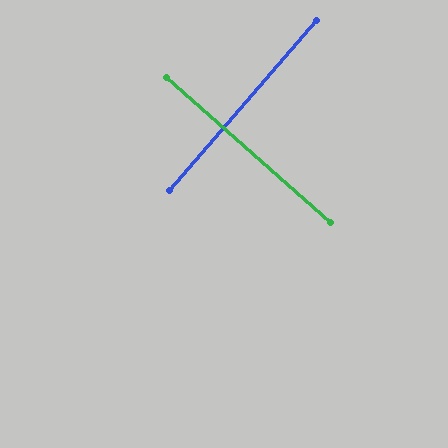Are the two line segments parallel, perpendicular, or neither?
Perpendicular — they meet at approximately 89°.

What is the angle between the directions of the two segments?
Approximately 89 degrees.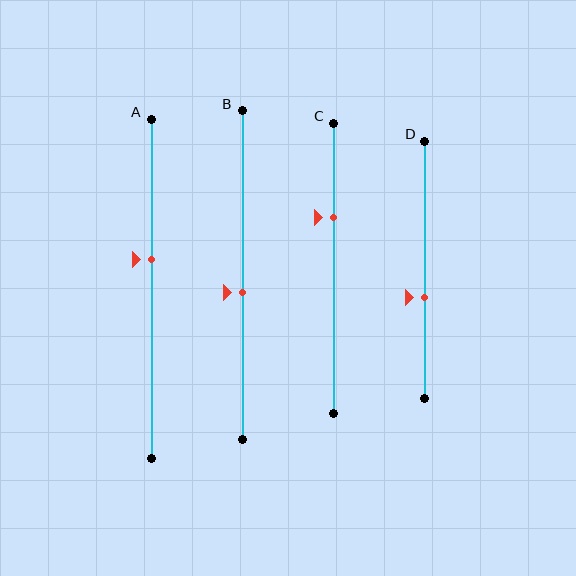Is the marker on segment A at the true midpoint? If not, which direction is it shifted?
No, the marker on segment A is shifted upward by about 9% of the segment length.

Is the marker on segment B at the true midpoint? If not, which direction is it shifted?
No, the marker on segment B is shifted downward by about 5% of the segment length.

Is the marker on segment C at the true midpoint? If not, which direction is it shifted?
No, the marker on segment C is shifted upward by about 17% of the segment length.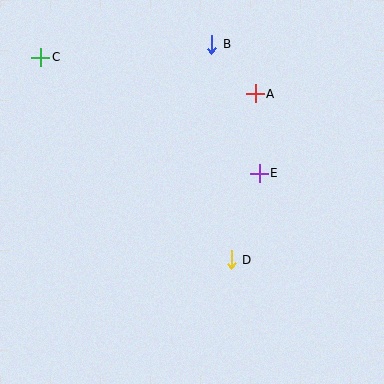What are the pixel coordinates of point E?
Point E is at (259, 173).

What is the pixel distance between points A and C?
The distance between A and C is 217 pixels.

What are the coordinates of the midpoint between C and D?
The midpoint between C and D is at (136, 159).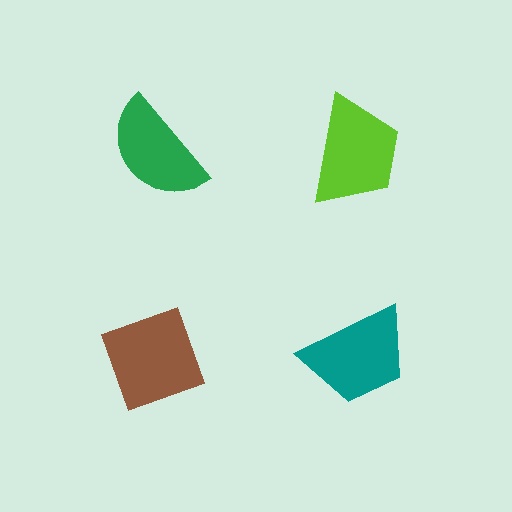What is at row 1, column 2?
A lime trapezoid.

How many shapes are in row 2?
2 shapes.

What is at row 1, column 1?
A green semicircle.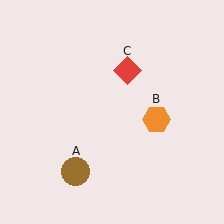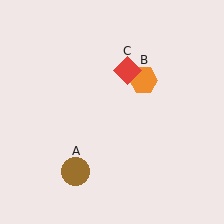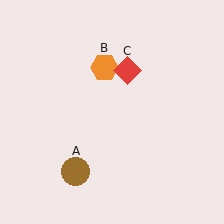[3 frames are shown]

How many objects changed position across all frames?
1 object changed position: orange hexagon (object B).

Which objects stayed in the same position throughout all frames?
Brown circle (object A) and red diamond (object C) remained stationary.